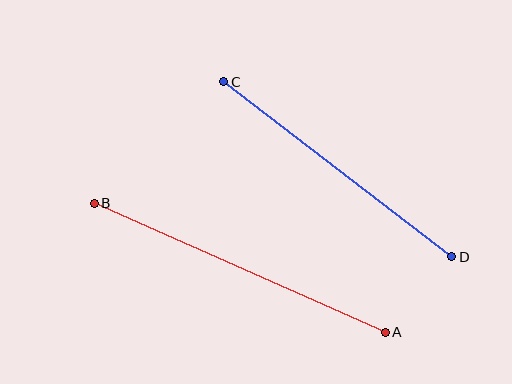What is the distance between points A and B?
The distance is approximately 318 pixels.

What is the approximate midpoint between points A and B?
The midpoint is at approximately (240, 268) pixels.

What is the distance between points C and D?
The distance is approximately 287 pixels.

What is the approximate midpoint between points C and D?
The midpoint is at approximately (338, 169) pixels.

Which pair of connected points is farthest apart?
Points A and B are farthest apart.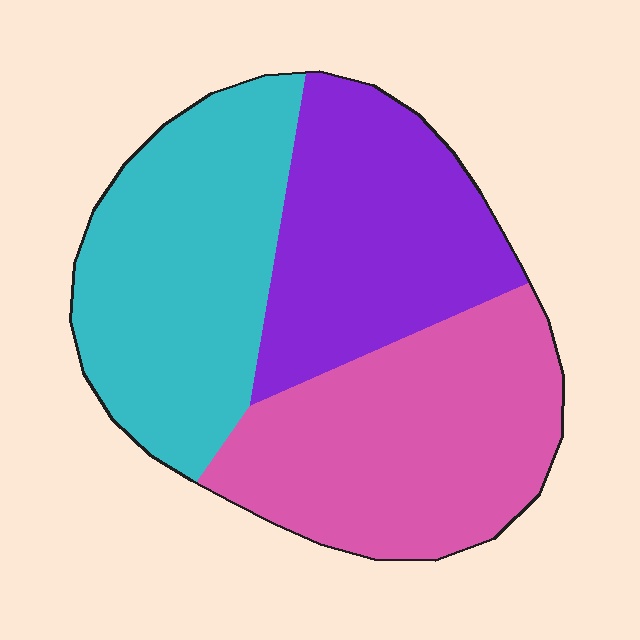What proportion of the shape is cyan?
Cyan covers around 35% of the shape.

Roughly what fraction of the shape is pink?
Pink takes up between a quarter and a half of the shape.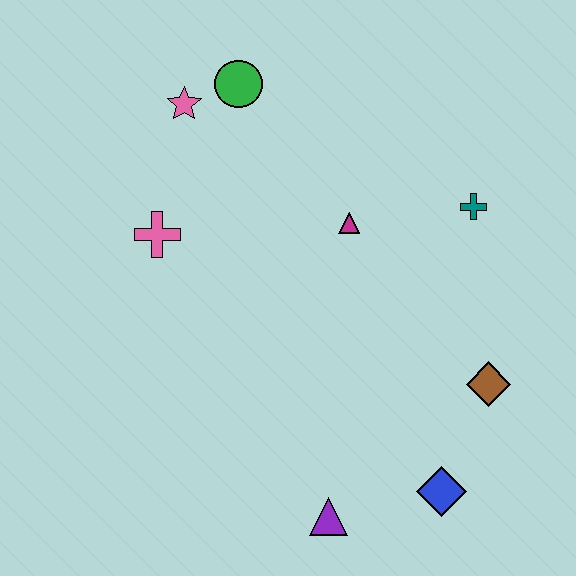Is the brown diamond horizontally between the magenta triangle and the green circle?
No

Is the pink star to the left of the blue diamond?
Yes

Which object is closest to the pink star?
The green circle is closest to the pink star.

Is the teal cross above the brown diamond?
Yes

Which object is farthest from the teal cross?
The purple triangle is farthest from the teal cross.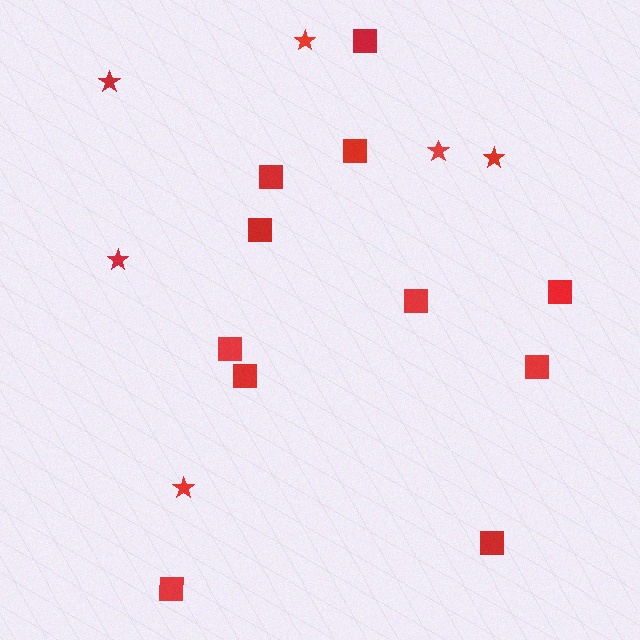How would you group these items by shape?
There are 2 groups: one group of squares (11) and one group of stars (6).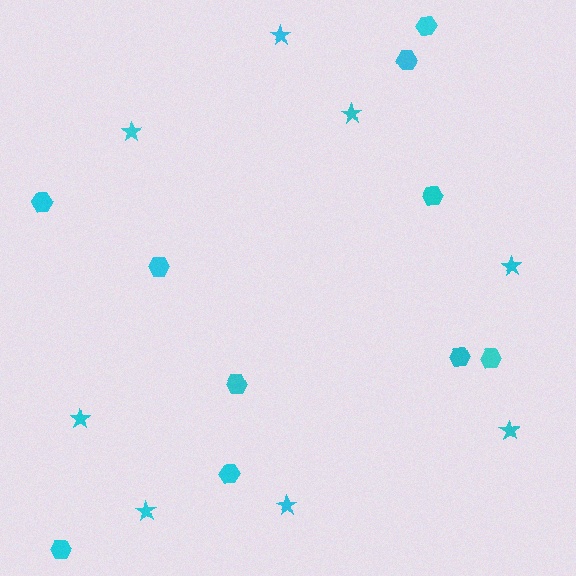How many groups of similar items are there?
There are 2 groups: one group of stars (8) and one group of hexagons (10).